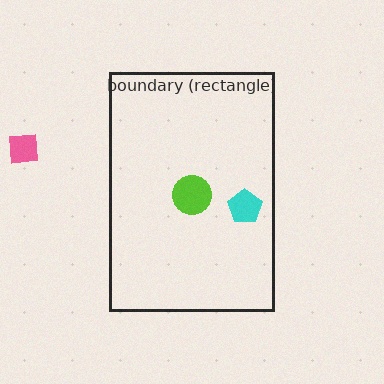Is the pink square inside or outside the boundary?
Outside.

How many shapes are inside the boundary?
2 inside, 1 outside.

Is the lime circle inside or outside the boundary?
Inside.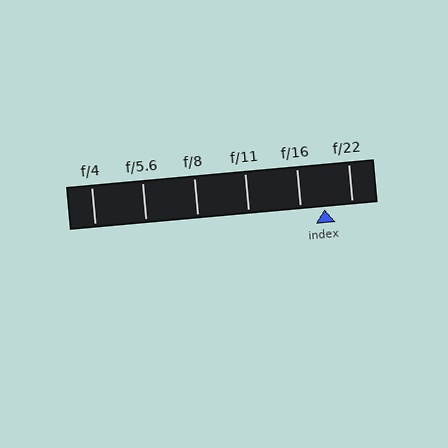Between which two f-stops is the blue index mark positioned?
The index mark is between f/16 and f/22.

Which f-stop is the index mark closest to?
The index mark is closest to f/16.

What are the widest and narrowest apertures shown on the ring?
The widest aperture shown is f/4 and the narrowest is f/22.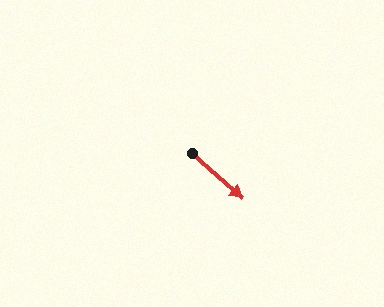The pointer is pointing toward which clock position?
Roughly 4 o'clock.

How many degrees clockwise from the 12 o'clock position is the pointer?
Approximately 131 degrees.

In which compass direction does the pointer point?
Southeast.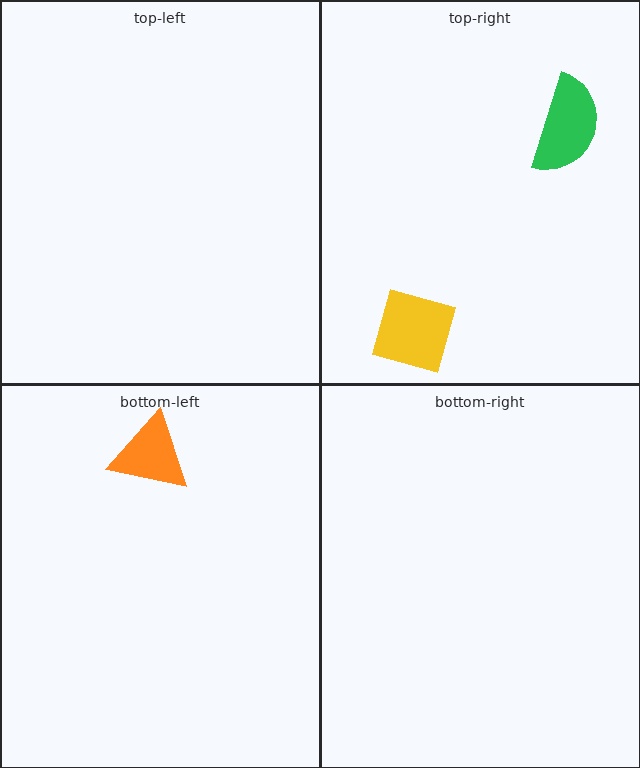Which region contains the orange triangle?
The bottom-left region.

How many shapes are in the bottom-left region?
1.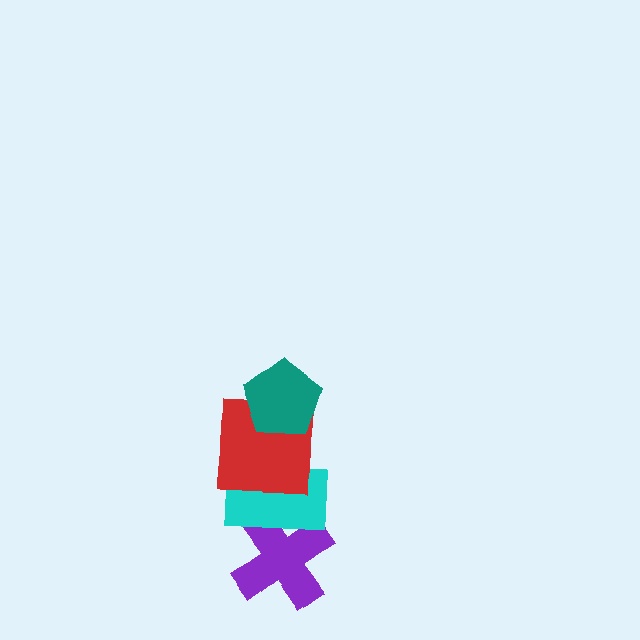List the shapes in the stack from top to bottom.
From top to bottom: the teal pentagon, the red square, the cyan rectangle, the purple cross.